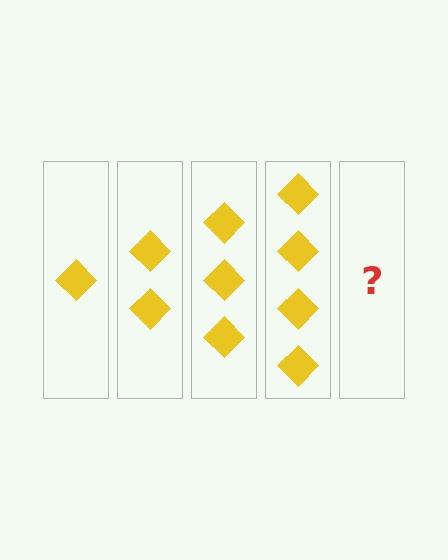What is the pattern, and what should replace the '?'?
The pattern is that each step adds one more diamond. The '?' should be 5 diamonds.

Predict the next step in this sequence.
The next step is 5 diamonds.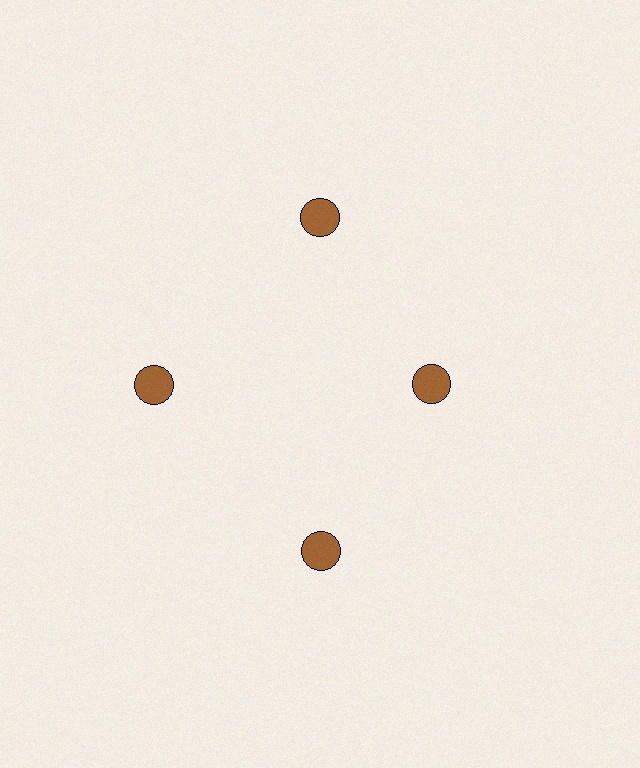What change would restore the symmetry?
The symmetry would be restored by moving it outward, back onto the ring so that all 4 circles sit at equal angles and equal distance from the center.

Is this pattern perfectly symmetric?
No. The 4 brown circles are arranged in a ring, but one element near the 3 o'clock position is pulled inward toward the center, breaking the 4-fold rotational symmetry.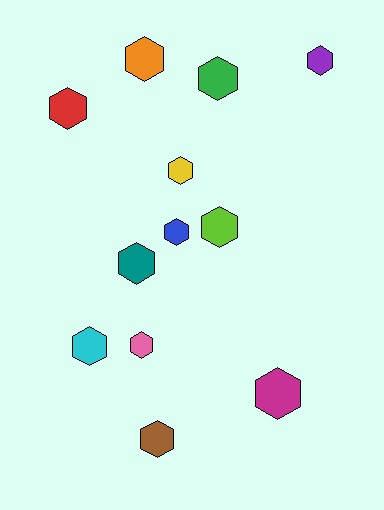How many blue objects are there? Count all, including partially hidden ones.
There is 1 blue object.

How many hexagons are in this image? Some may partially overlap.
There are 12 hexagons.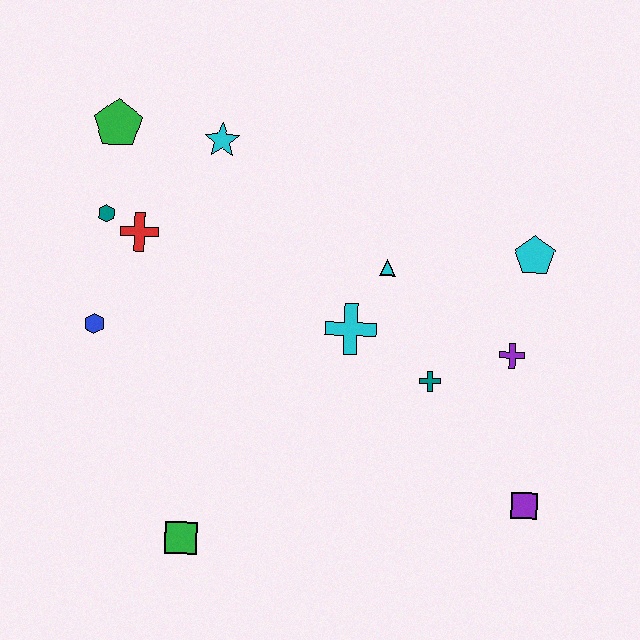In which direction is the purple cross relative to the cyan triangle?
The purple cross is to the right of the cyan triangle.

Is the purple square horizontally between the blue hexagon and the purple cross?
No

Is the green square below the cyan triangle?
Yes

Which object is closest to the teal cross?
The purple cross is closest to the teal cross.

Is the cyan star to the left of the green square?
No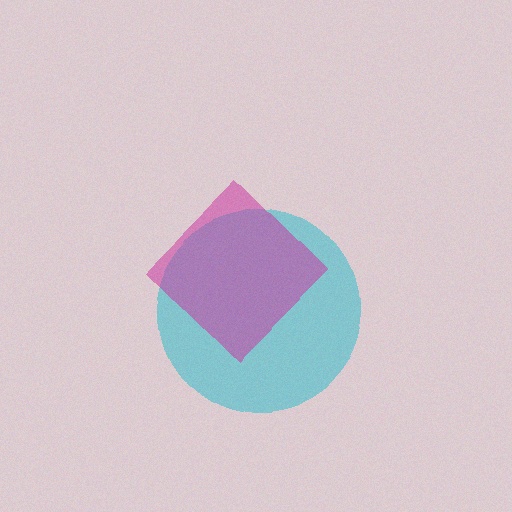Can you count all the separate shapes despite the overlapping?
Yes, there are 2 separate shapes.